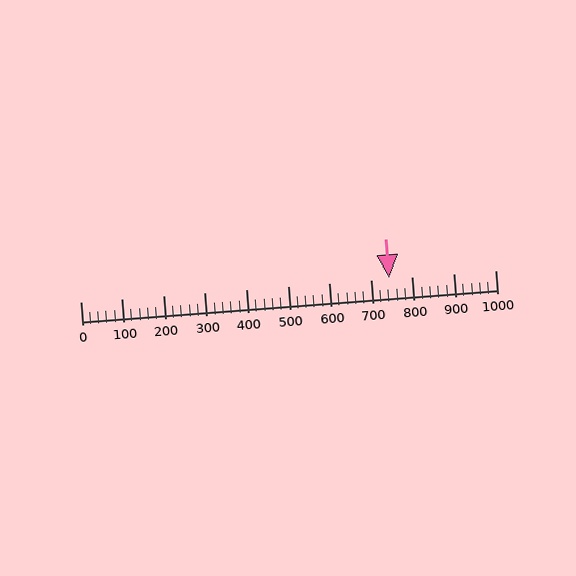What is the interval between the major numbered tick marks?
The major tick marks are spaced 100 units apart.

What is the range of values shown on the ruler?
The ruler shows values from 0 to 1000.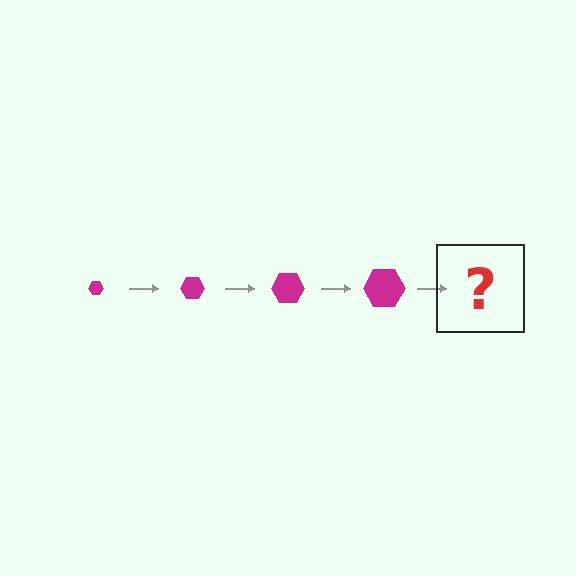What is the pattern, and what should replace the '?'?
The pattern is that the hexagon gets progressively larger each step. The '?' should be a magenta hexagon, larger than the previous one.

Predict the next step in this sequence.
The next step is a magenta hexagon, larger than the previous one.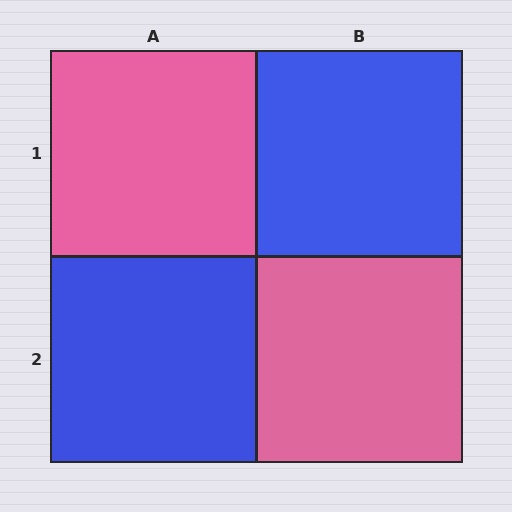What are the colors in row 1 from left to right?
Pink, blue.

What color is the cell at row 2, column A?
Blue.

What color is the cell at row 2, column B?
Pink.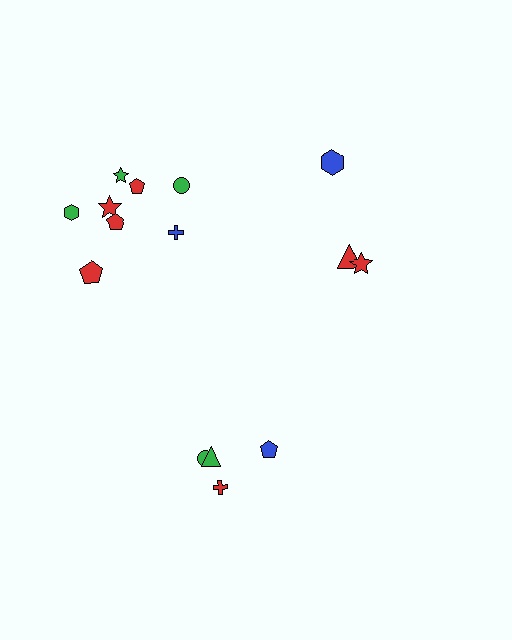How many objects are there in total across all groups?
There are 15 objects.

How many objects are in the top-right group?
There are 3 objects.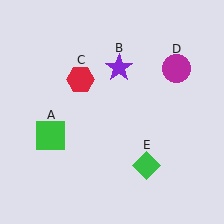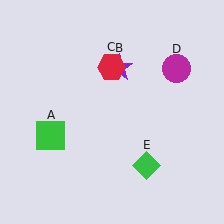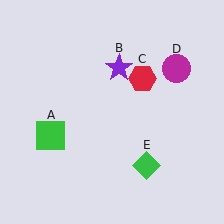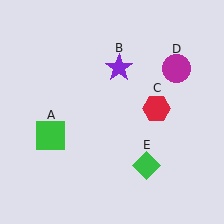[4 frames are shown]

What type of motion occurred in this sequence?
The red hexagon (object C) rotated clockwise around the center of the scene.